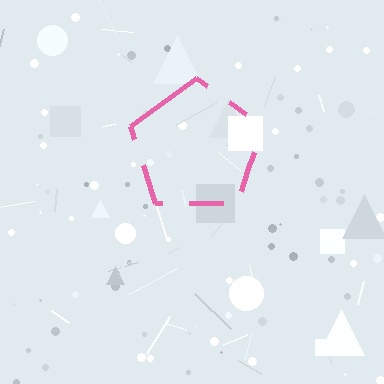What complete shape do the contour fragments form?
The contour fragments form a pentagon.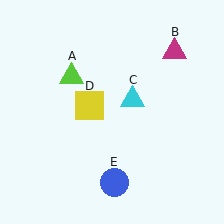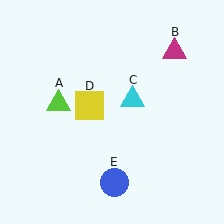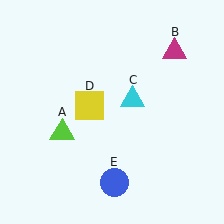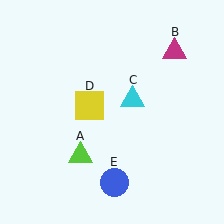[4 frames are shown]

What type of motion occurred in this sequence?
The lime triangle (object A) rotated counterclockwise around the center of the scene.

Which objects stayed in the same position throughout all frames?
Magenta triangle (object B) and cyan triangle (object C) and yellow square (object D) and blue circle (object E) remained stationary.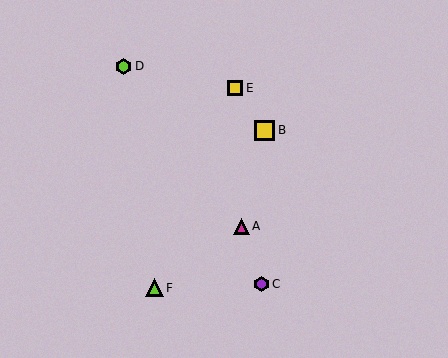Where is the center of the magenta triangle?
The center of the magenta triangle is at (241, 226).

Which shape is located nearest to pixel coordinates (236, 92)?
The yellow square (labeled E) at (235, 88) is nearest to that location.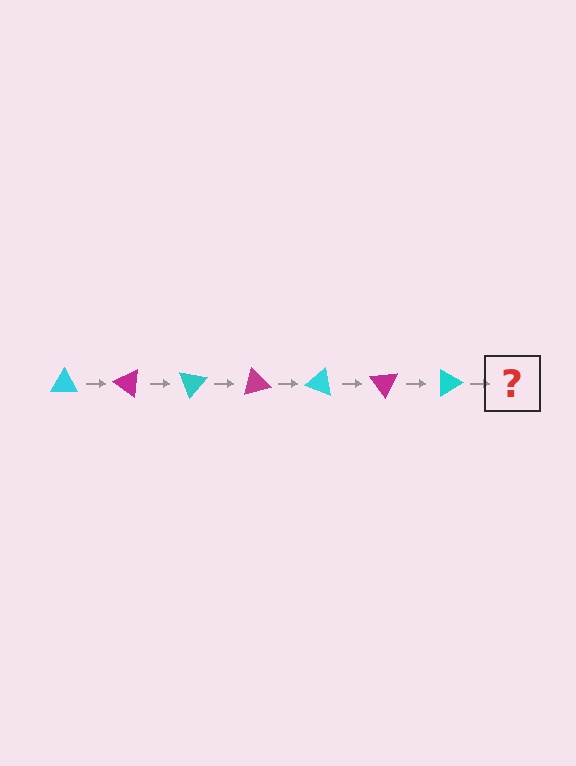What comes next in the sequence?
The next element should be a magenta triangle, rotated 245 degrees from the start.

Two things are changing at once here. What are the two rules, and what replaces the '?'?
The two rules are that it rotates 35 degrees each step and the color cycles through cyan and magenta. The '?' should be a magenta triangle, rotated 245 degrees from the start.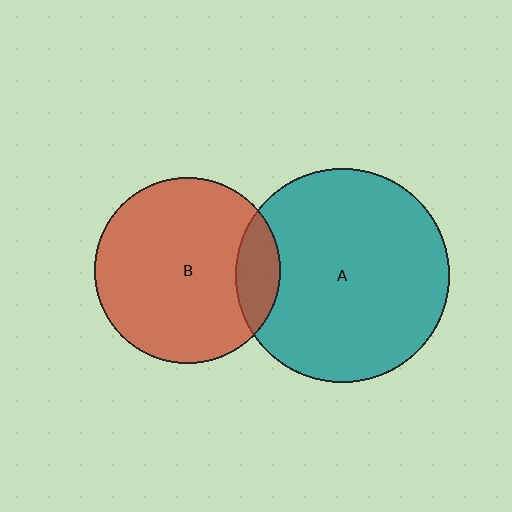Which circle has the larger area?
Circle A (teal).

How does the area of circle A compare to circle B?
Approximately 1.3 times.